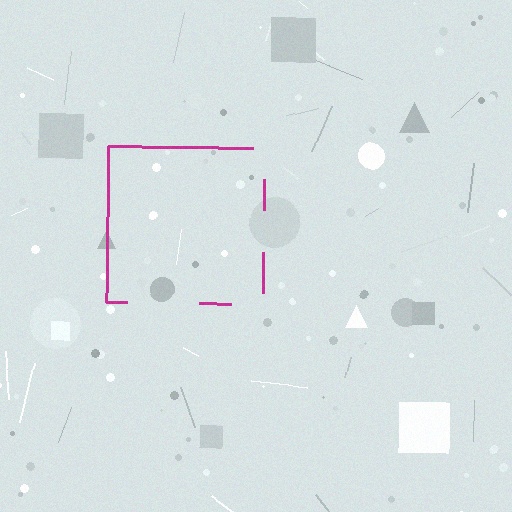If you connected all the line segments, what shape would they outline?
They would outline a square.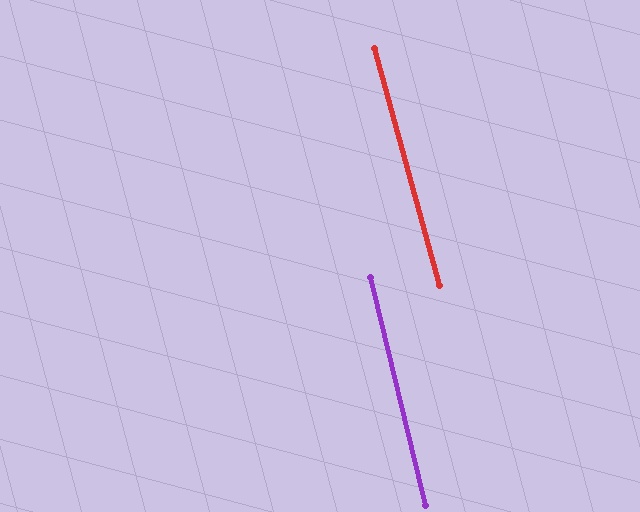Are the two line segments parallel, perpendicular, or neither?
Parallel — their directions differ by only 1.8°.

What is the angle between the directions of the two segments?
Approximately 2 degrees.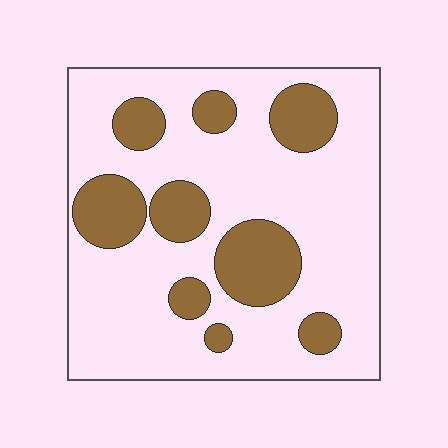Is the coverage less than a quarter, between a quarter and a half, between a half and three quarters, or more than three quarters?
Between a quarter and a half.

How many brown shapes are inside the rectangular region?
9.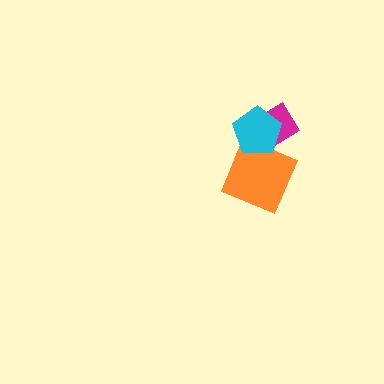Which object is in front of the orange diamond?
The cyan pentagon is in front of the orange diamond.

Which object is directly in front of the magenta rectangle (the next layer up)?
The orange diamond is directly in front of the magenta rectangle.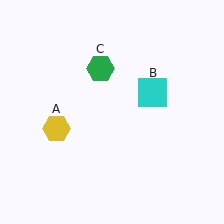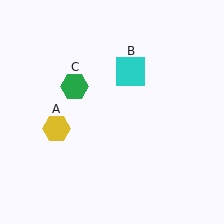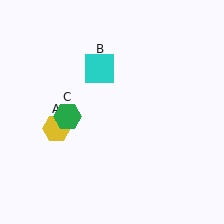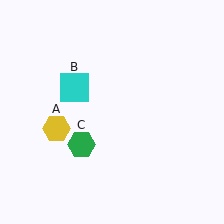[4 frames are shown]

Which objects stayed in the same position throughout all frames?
Yellow hexagon (object A) remained stationary.